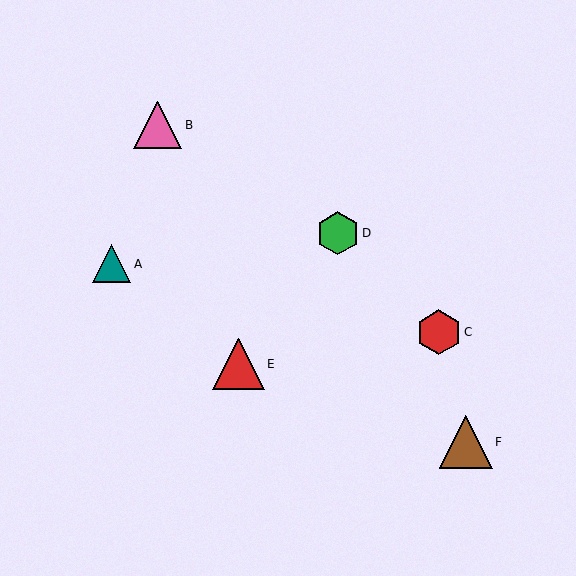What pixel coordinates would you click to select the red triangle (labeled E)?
Click at (238, 364) to select the red triangle E.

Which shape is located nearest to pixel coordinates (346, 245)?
The green hexagon (labeled D) at (338, 233) is nearest to that location.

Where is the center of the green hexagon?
The center of the green hexagon is at (338, 233).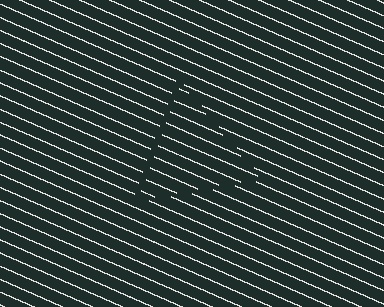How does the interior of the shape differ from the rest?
The interior of the shape contains the same grating, shifted by half a period — the contour is defined by the phase discontinuity where line-ends from the inner and outer gratings abut.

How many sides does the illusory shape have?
3 sides — the line-ends trace a triangle.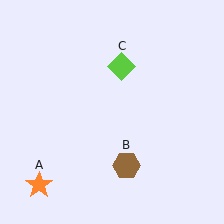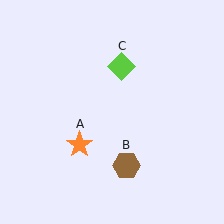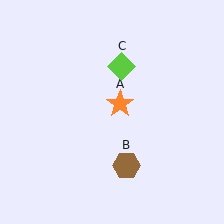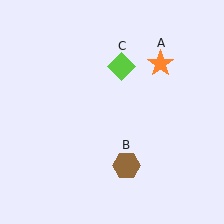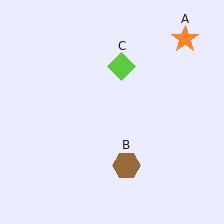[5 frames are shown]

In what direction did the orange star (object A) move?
The orange star (object A) moved up and to the right.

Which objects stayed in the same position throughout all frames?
Brown hexagon (object B) and lime diamond (object C) remained stationary.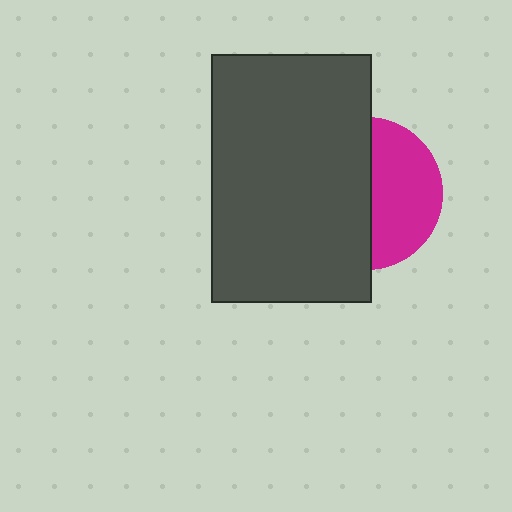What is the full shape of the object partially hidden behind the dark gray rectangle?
The partially hidden object is a magenta circle.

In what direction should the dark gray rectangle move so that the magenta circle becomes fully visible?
The dark gray rectangle should move left. That is the shortest direction to clear the overlap and leave the magenta circle fully visible.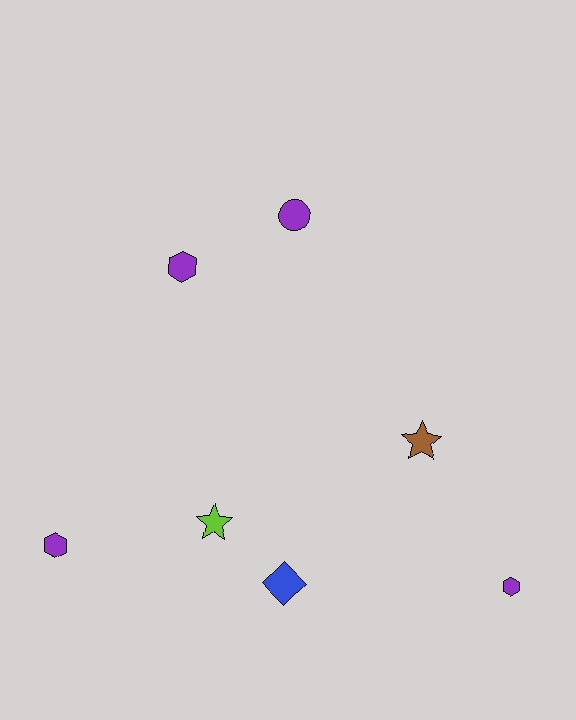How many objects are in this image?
There are 7 objects.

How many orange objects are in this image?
There are no orange objects.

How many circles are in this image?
There is 1 circle.